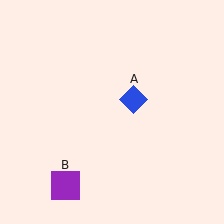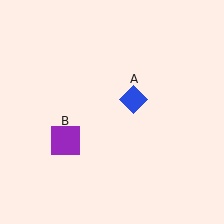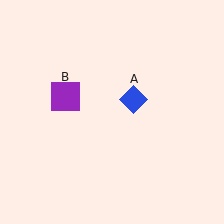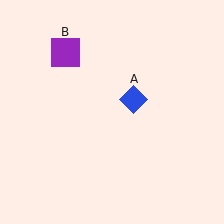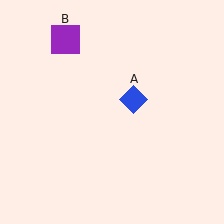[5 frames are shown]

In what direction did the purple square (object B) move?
The purple square (object B) moved up.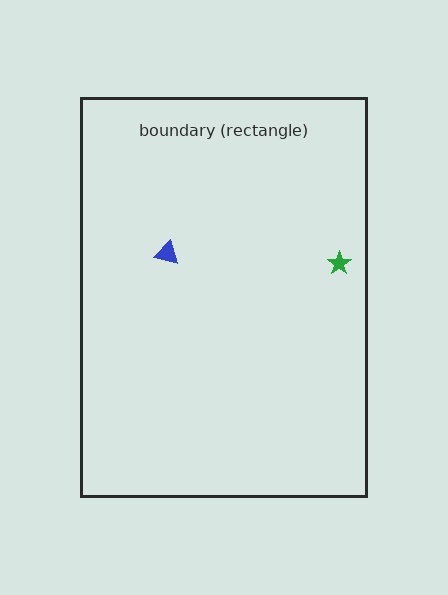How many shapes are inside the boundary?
2 inside, 0 outside.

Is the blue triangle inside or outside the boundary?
Inside.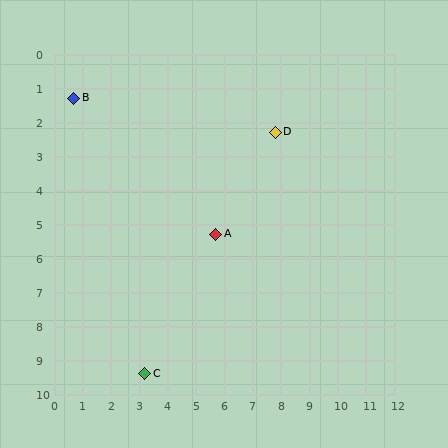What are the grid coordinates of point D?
Point D is at approximately (7.8, 2.3).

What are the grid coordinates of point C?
Point C is at approximately (3.2, 9.4).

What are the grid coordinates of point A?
Point A is at approximately (5.7, 5.3).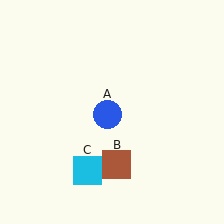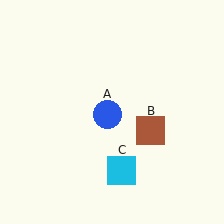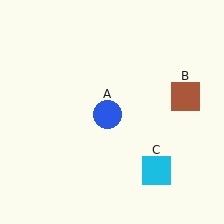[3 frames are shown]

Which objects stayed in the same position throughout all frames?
Blue circle (object A) remained stationary.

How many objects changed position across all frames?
2 objects changed position: brown square (object B), cyan square (object C).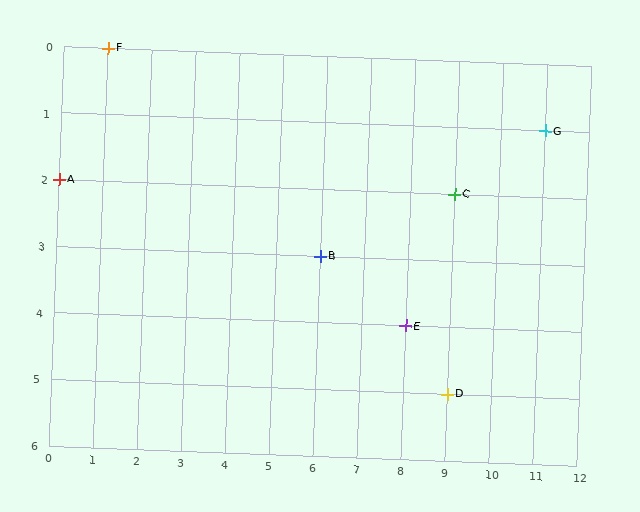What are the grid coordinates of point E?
Point E is at grid coordinates (8, 4).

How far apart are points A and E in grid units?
Points A and E are 8 columns and 2 rows apart (about 8.2 grid units diagonally).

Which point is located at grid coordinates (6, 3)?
Point B is at (6, 3).